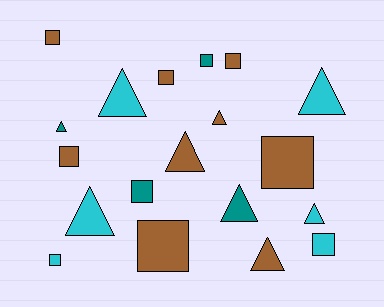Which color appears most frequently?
Brown, with 9 objects.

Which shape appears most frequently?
Square, with 10 objects.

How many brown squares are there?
There are 6 brown squares.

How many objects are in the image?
There are 19 objects.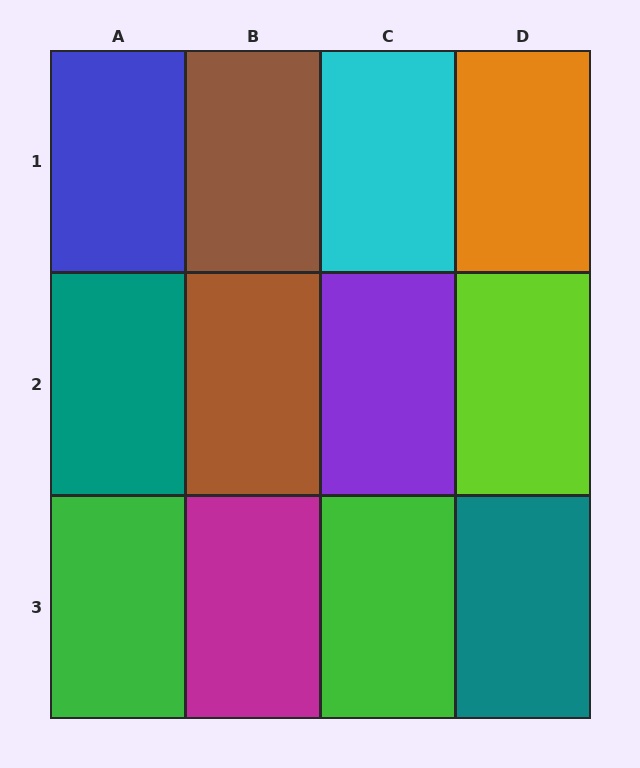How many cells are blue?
1 cell is blue.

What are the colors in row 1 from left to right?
Blue, brown, cyan, orange.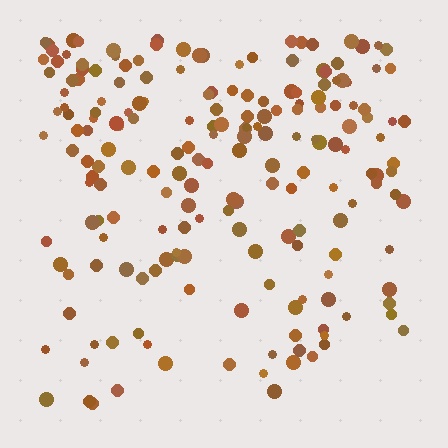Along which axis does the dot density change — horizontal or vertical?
Vertical.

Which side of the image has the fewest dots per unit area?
The bottom.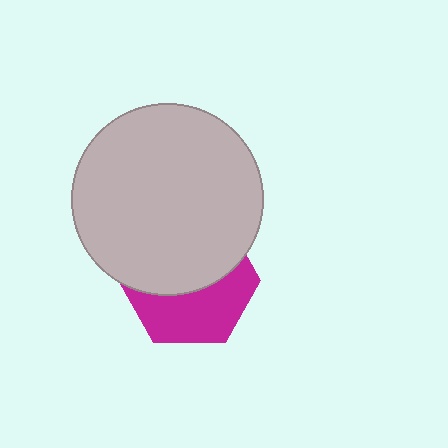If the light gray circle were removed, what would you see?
You would see the complete magenta hexagon.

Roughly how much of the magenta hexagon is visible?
About half of it is visible (roughly 45%).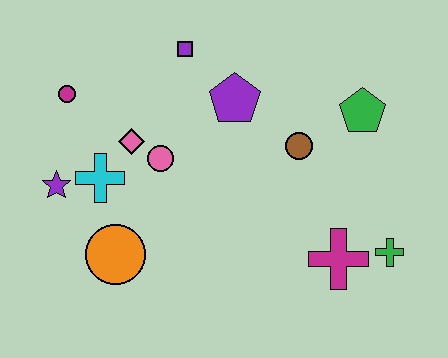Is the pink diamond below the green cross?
No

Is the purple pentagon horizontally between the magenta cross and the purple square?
Yes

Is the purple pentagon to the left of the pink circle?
No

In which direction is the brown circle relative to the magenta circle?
The brown circle is to the right of the magenta circle.